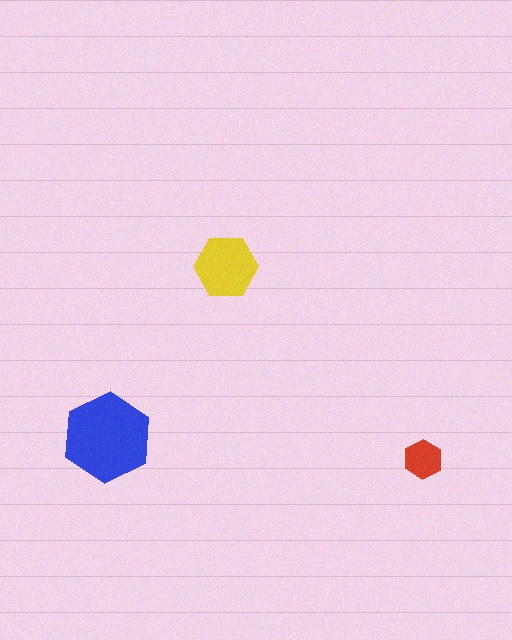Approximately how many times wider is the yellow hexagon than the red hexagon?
About 1.5 times wider.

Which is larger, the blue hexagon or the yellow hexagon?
The blue one.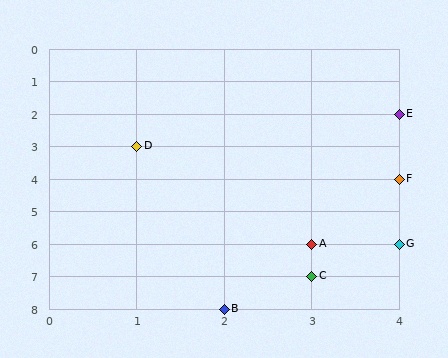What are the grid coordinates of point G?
Point G is at grid coordinates (4, 6).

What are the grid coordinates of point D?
Point D is at grid coordinates (1, 3).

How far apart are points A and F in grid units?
Points A and F are 1 column and 2 rows apart (about 2.2 grid units diagonally).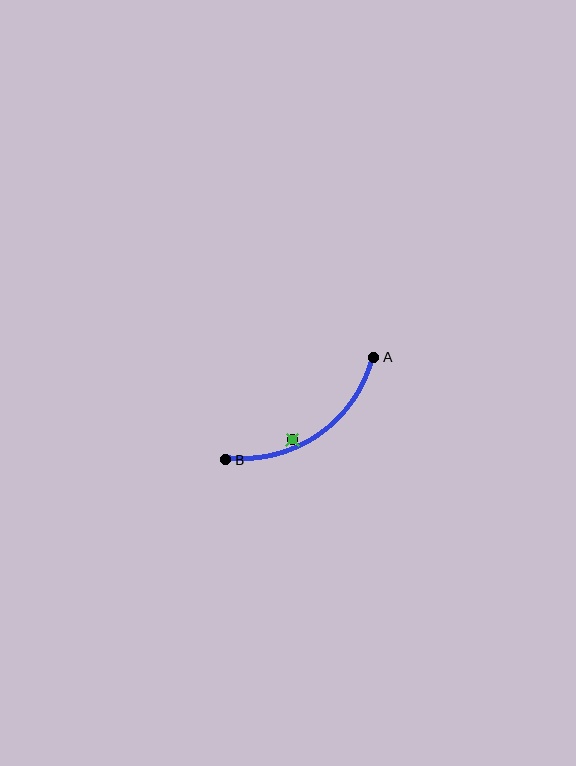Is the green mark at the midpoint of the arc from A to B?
No — the green mark does not lie on the arc at all. It sits slightly inside the curve.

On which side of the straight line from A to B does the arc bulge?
The arc bulges below and to the right of the straight line connecting A and B.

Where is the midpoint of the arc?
The arc midpoint is the point on the curve farthest from the straight line joining A and B. It sits below and to the right of that line.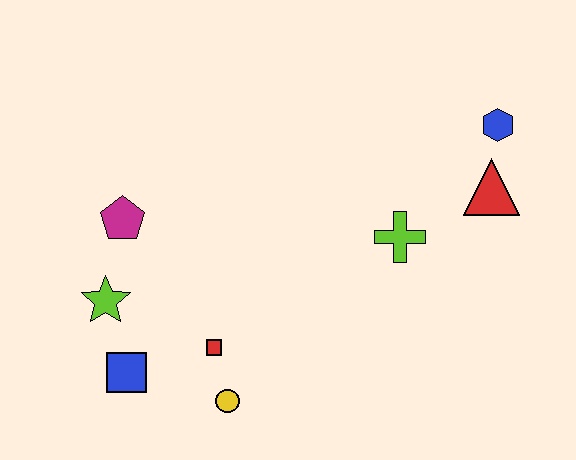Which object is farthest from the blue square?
The blue hexagon is farthest from the blue square.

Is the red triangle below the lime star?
No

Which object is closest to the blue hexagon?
The red triangle is closest to the blue hexagon.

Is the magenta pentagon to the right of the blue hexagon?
No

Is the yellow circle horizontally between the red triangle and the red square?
Yes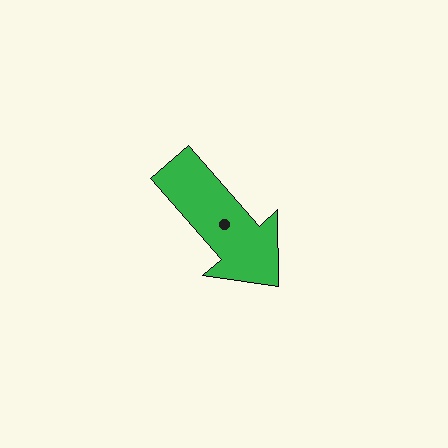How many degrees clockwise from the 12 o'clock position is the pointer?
Approximately 139 degrees.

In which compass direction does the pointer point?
Southeast.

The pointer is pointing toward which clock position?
Roughly 5 o'clock.